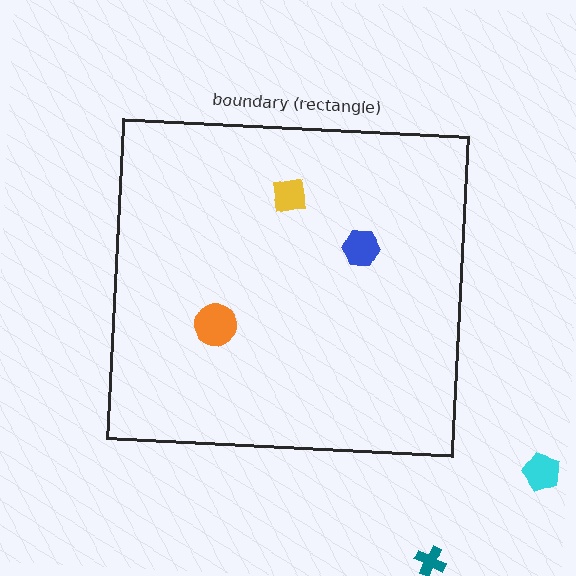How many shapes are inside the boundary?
3 inside, 2 outside.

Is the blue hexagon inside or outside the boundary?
Inside.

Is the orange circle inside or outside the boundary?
Inside.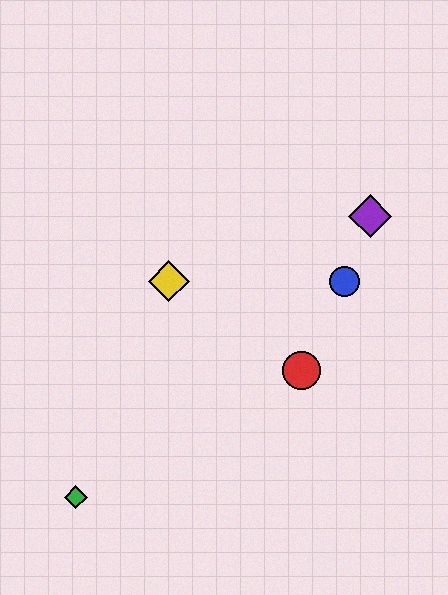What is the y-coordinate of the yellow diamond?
The yellow diamond is at y≈281.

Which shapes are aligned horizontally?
The blue circle, the yellow diamond are aligned horizontally.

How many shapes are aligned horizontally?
2 shapes (the blue circle, the yellow diamond) are aligned horizontally.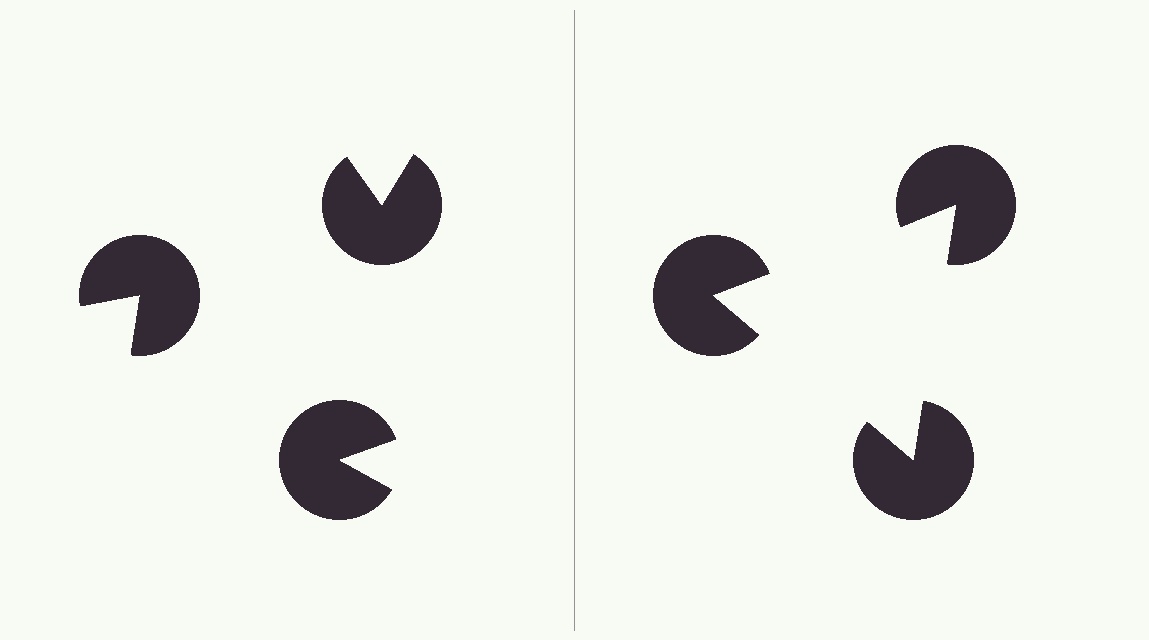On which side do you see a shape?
An illusory triangle appears on the right side. On the left side the wedge cuts are rotated, so no coherent shape forms.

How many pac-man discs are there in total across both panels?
6 — 3 on each side.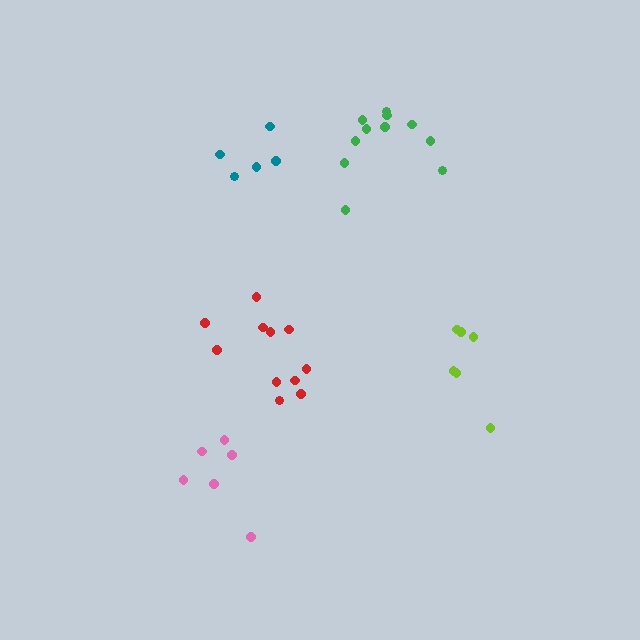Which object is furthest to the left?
The pink cluster is leftmost.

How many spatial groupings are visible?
There are 5 spatial groupings.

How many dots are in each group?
Group 1: 6 dots, Group 2: 5 dots, Group 3: 11 dots, Group 4: 11 dots, Group 5: 6 dots (39 total).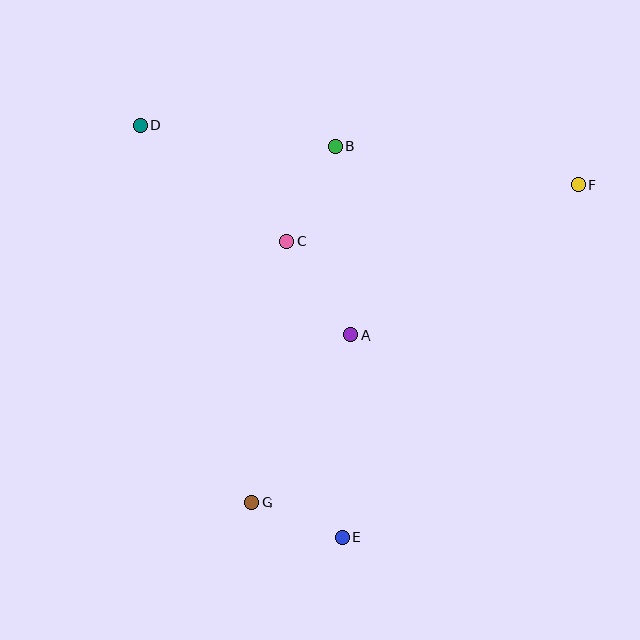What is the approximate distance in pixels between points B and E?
The distance between B and E is approximately 391 pixels.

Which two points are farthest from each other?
Points D and E are farthest from each other.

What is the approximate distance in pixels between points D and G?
The distance between D and G is approximately 393 pixels.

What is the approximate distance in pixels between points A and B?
The distance between A and B is approximately 189 pixels.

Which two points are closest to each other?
Points E and G are closest to each other.